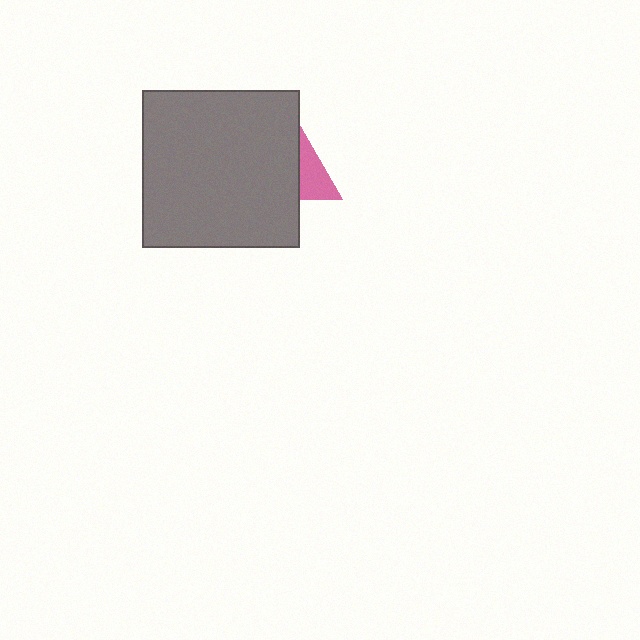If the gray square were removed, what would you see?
You would see the complete pink triangle.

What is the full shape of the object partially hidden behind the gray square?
The partially hidden object is a pink triangle.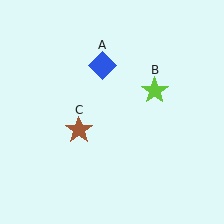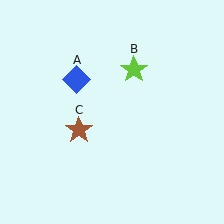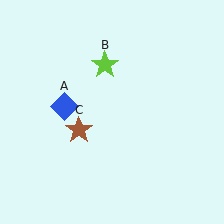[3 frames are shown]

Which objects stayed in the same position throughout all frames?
Brown star (object C) remained stationary.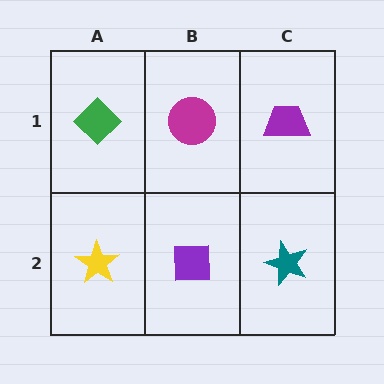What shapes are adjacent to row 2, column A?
A green diamond (row 1, column A), a purple square (row 2, column B).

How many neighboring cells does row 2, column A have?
2.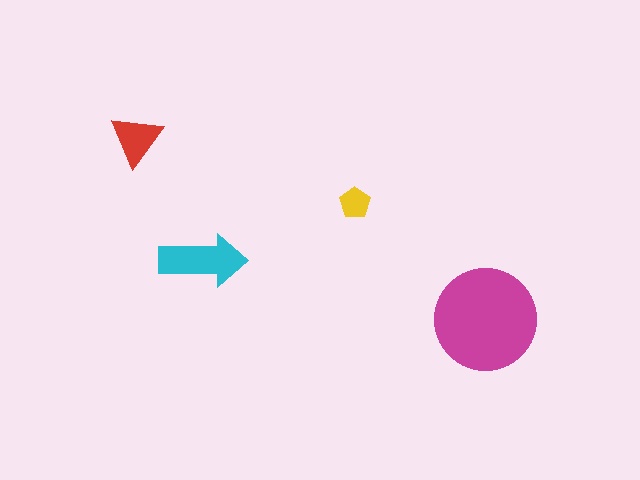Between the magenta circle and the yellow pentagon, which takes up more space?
The magenta circle.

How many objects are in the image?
There are 4 objects in the image.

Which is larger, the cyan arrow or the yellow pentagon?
The cyan arrow.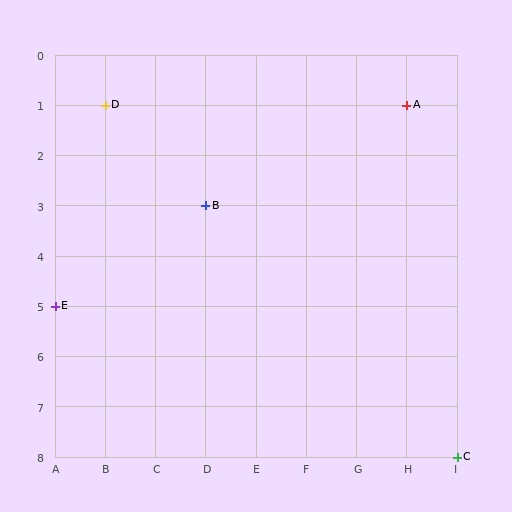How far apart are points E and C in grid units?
Points E and C are 8 columns and 3 rows apart (about 8.5 grid units diagonally).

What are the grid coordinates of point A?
Point A is at grid coordinates (H, 1).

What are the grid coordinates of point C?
Point C is at grid coordinates (I, 8).